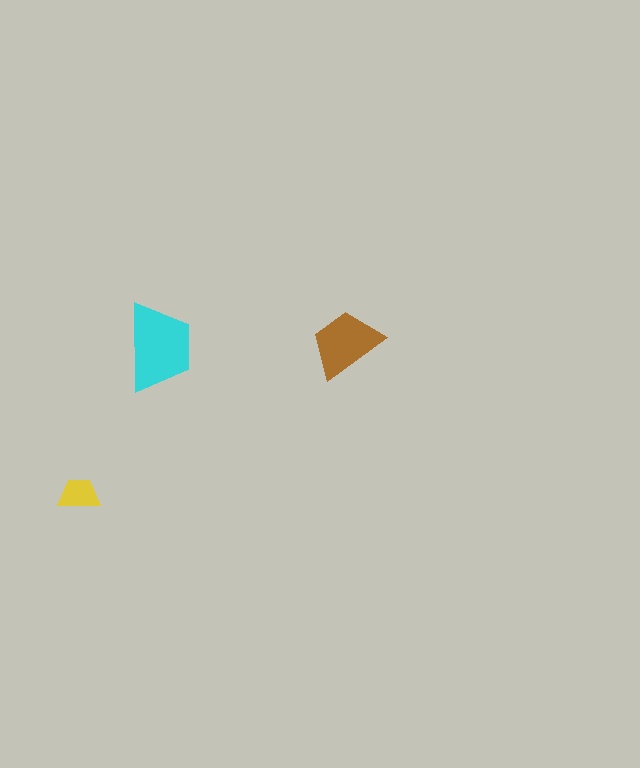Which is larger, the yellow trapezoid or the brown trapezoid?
The brown one.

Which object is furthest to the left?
The yellow trapezoid is leftmost.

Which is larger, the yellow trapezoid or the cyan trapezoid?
The cyan one.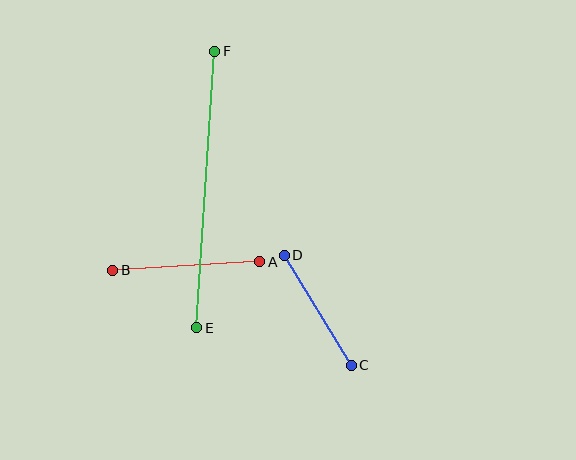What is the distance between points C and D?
The distance is approximately 129 pixels.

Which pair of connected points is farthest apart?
Points E and F are farthest apart.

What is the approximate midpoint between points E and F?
The midpoint is at approximately (206, 189) pixels.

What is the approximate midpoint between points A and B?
The midpoint is at approximately (186, 266) pixels.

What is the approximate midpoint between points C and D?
The midpoint is at approximately (318, 310) pixels.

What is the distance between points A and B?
The distance is approximately 147 pixels.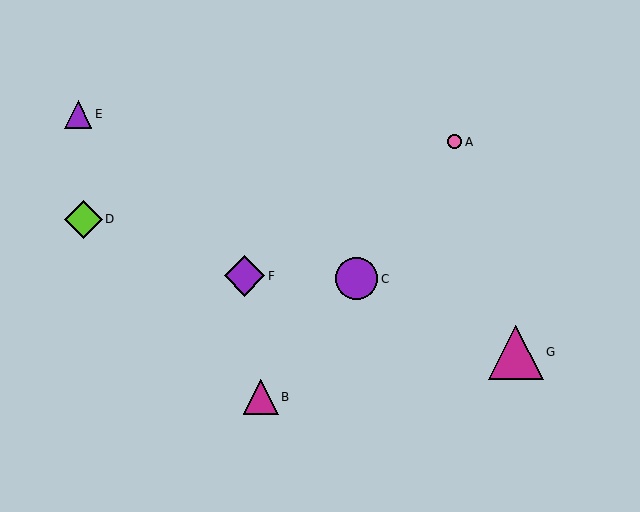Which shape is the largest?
The magenta triangle (labeled G) is the largest.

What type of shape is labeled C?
Shape C is a purple circle.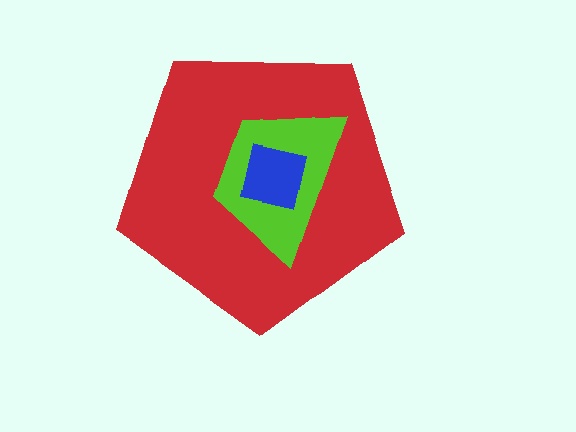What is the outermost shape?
The red pentagon.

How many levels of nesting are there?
3.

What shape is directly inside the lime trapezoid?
The blue square.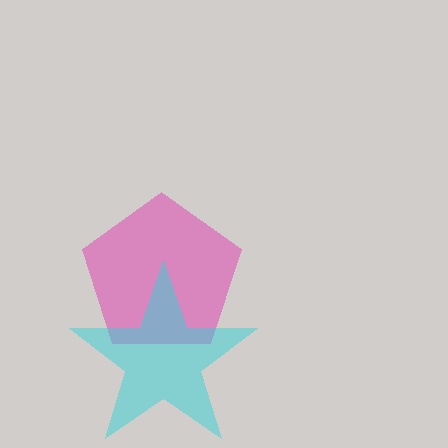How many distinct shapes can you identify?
There are 2 distinct shapes: a pink pentagon, a cyan star.